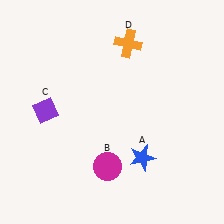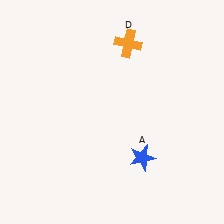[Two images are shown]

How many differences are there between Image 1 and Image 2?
There are 2 differences between the two images.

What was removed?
The magenta circle (B), the purple diamond (C) were removed in Image 2.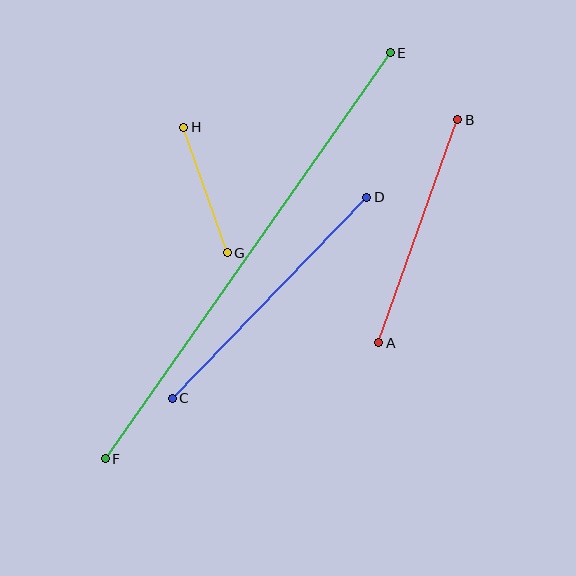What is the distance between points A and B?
The distance is approximately 237 pixels.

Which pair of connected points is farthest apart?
Points E and F are farthest apart.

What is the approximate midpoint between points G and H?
The midpoint is at approximately (205, 190) pixels.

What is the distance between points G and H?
The distance is approximately 133 pixels.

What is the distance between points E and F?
The distance is approximately 496 pixels.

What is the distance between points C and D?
The distance is approximately 280 pixels.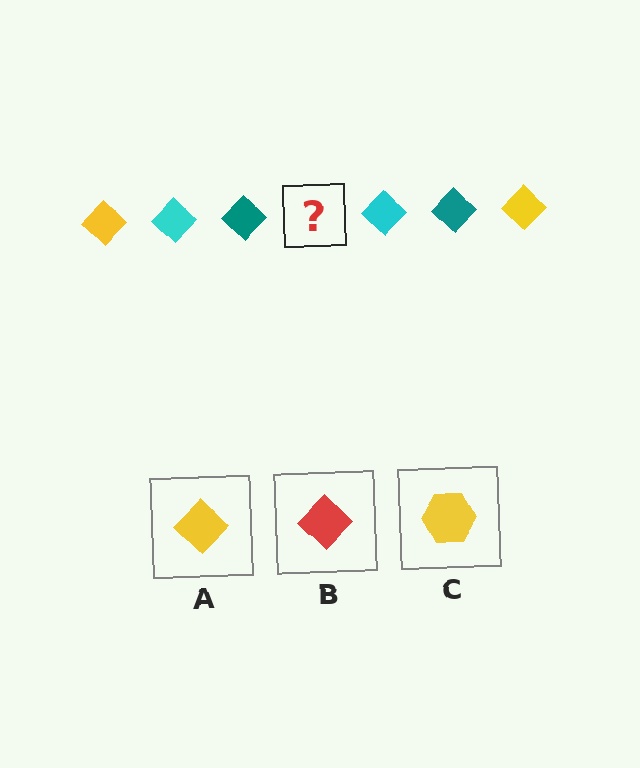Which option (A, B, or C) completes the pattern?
A.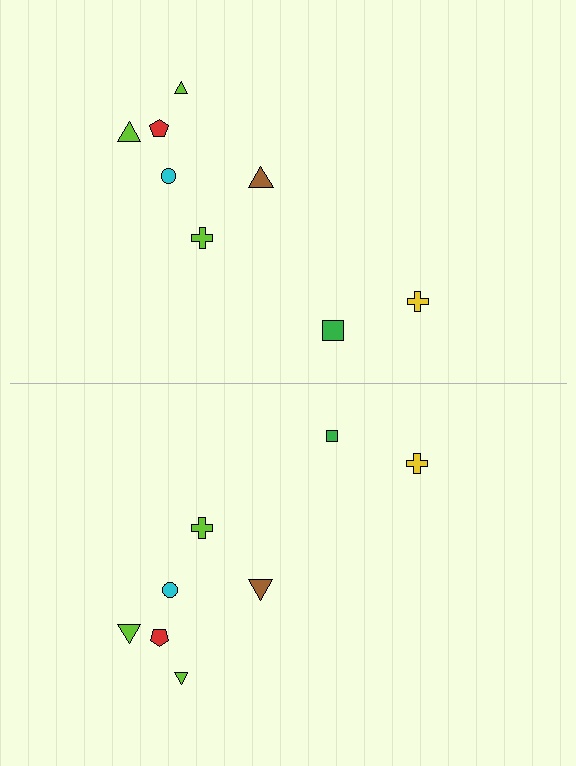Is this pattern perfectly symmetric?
No, the pattern is not perfectly symmetric. The green square on the bottom side has a different size than its mirror counterpart.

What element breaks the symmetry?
The green square on the bottom side has a different size than its mirror counterpart.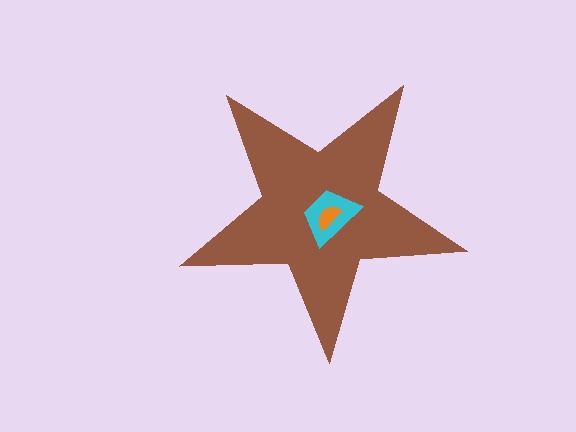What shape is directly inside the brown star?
The cyan trapezoid.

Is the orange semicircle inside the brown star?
Yes.